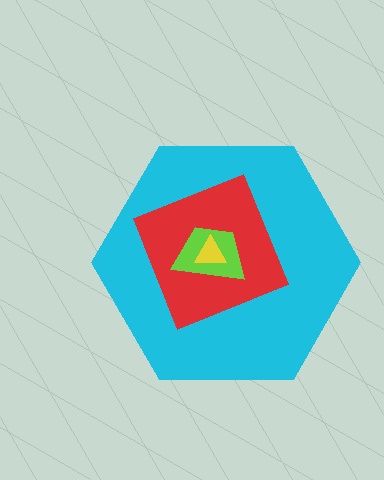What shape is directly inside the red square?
The lime trapezoid.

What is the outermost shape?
The cyan hexagon.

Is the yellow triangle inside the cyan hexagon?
Yes.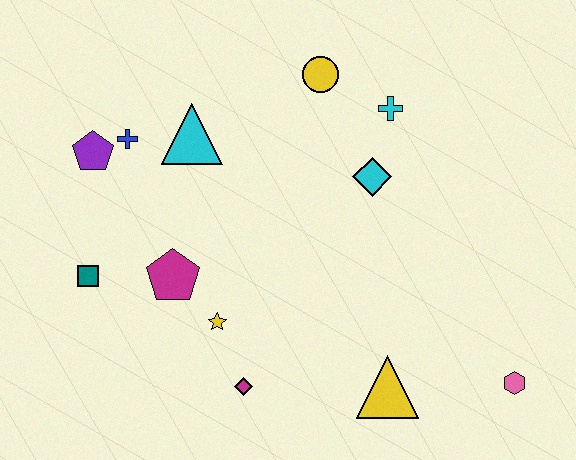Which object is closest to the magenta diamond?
The yellow star is closest to the magenta diamond.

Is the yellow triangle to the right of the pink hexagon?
No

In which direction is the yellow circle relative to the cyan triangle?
The yellow circle is to the right of the cyan triangle.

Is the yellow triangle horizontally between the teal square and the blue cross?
No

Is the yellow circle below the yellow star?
No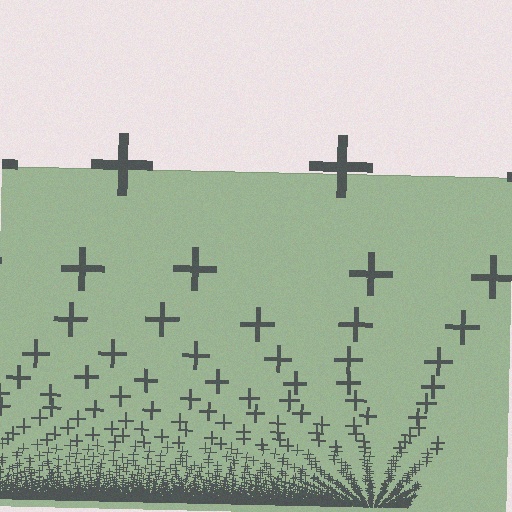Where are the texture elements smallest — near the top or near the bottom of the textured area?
Near the bottom.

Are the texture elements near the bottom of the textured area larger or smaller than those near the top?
Smaller. The gradient is inverted — elements near the bottom are smaller and denser.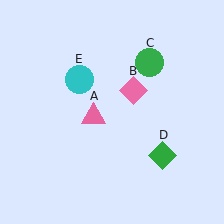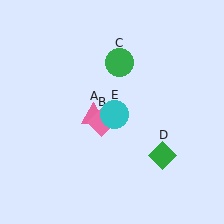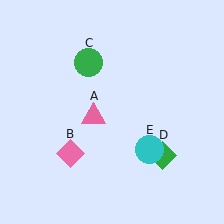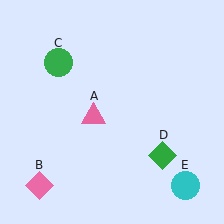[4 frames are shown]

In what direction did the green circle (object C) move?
The green circle (object C) moved left.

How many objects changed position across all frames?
3 objects changed position: pink diamond (object B), green circle (object C), cyan circle (object E).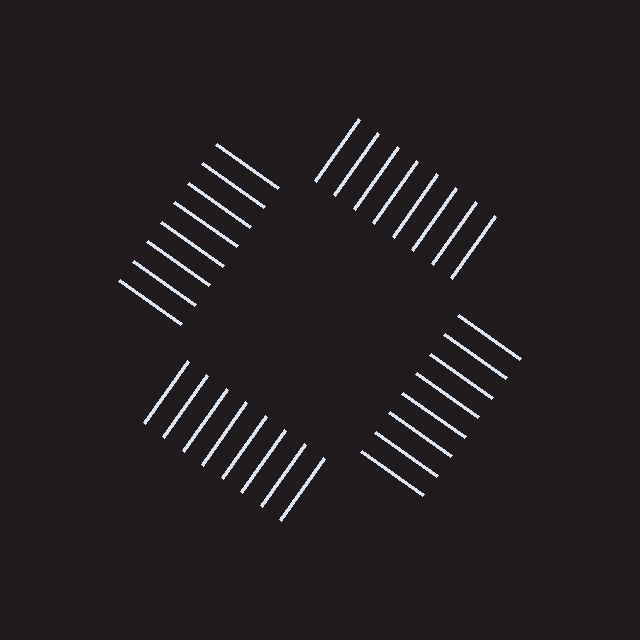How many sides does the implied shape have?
4 sides — the line-ends trace a square.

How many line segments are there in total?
32 — 8 along each of the 4 edges.